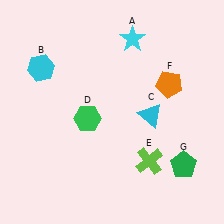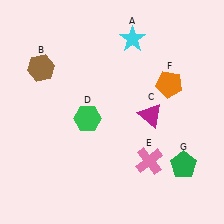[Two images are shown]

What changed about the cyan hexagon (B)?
In Image 1, B is cyan. In Image 2, it changed to brown.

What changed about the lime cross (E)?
In Image 1, E is lime. In Image 2, it changed to pink.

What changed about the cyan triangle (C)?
In Image 1, C is cyan. In Image 2, it changed to magenta.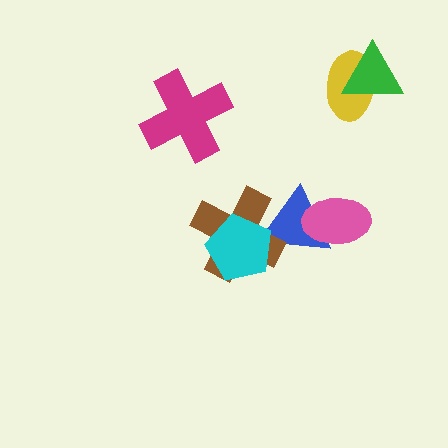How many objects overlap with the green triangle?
1 object overlaps with the green triangle.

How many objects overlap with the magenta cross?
0 objects overlap with the magenta cross.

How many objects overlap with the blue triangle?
3 objects overlap with the blue triangle.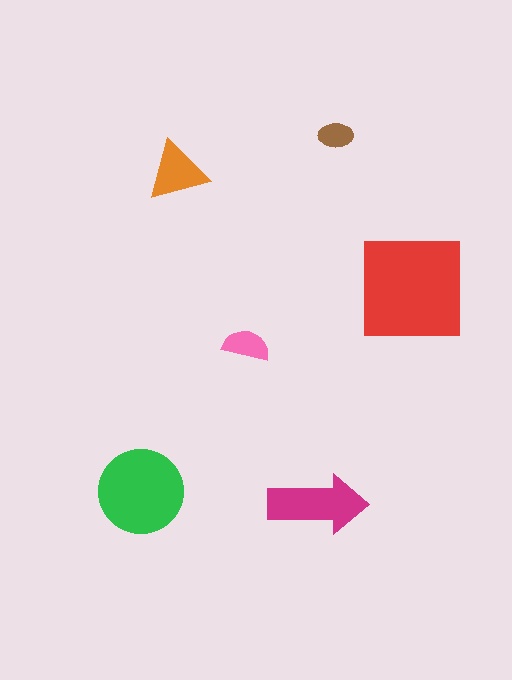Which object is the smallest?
The brown ellipse.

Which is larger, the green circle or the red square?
The red square.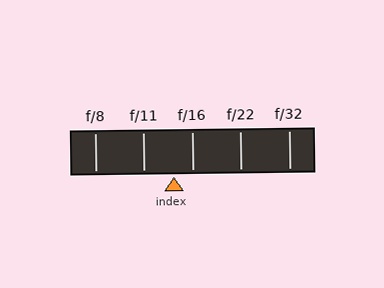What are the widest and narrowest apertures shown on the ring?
The widest aperture shown is f/8 and the narrowest is f/32.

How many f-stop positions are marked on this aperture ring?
There are 5 f-stop positions marked.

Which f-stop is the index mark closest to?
The index mark is closest to f/16.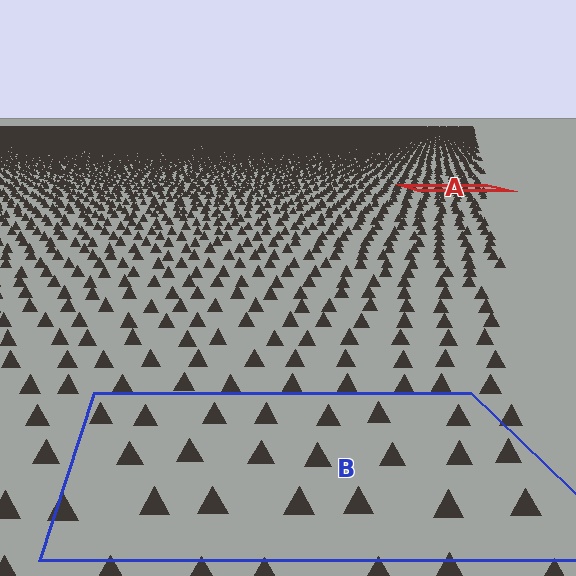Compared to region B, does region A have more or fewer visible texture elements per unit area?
Region A has more texture elements per unit area — they are packed more densely because it is farther away.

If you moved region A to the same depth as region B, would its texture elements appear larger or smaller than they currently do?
They would appear larger. At a closer depth, the same texture elements are projected at a bigger on-screen size.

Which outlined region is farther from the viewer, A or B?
Region A is farther from the viewer — the texture elements inside it appear smaller and more densely packed.